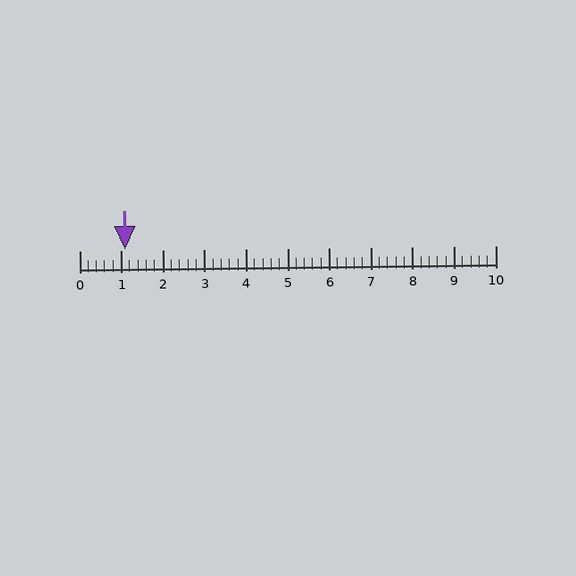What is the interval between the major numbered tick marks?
The major tick marks are spaced 1 units apart.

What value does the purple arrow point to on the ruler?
The purple arrow points to approximately 1.1.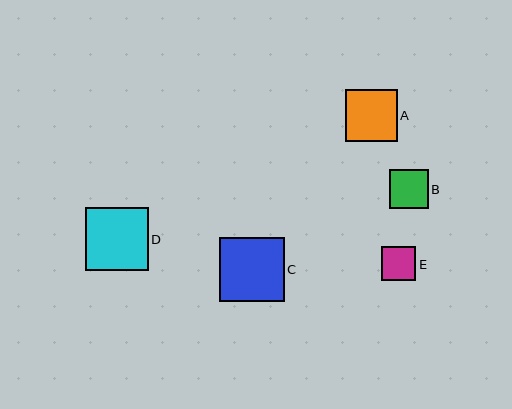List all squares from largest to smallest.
From largest to smallest: C, D, A, B, E.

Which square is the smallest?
Square E is the smallest with a size of approximately 34 pixels.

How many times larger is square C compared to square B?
Square C is approximately 1.7 times the size of square B.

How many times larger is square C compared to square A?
Square C is approximately 1.2 times the size of square A.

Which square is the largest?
Square C is the largest with a size of approximately 64 pixels.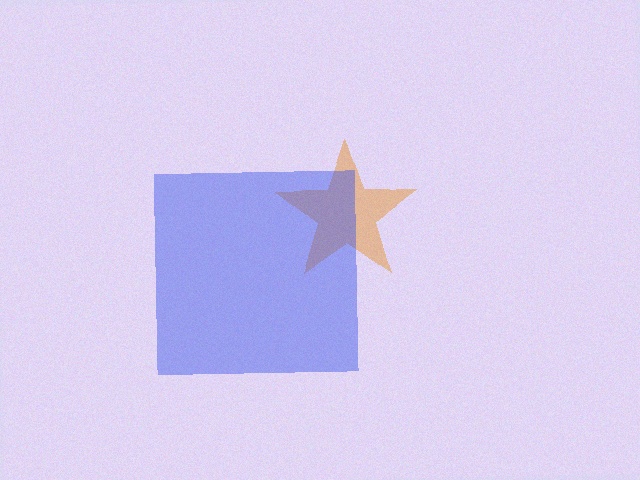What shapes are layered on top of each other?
The layered shapes are: an orange star, a blue square.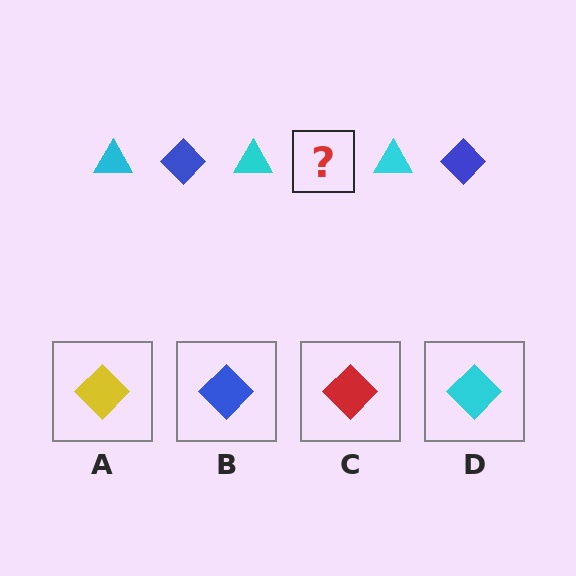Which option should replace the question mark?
Option B.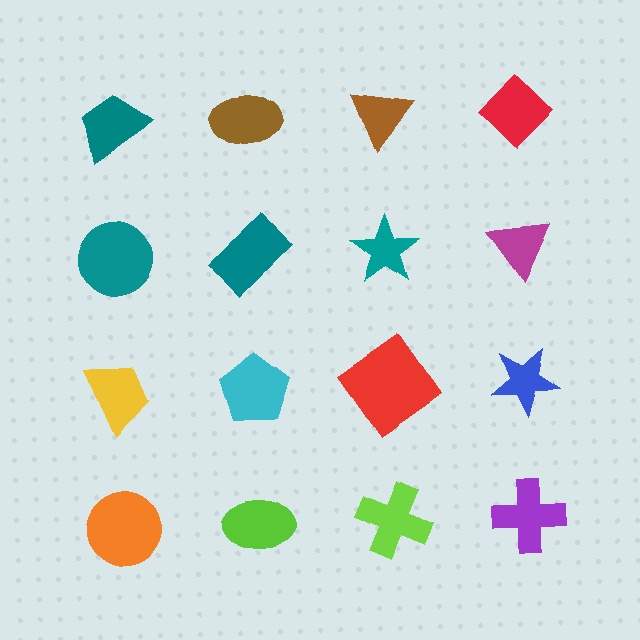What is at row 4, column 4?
A purple cross.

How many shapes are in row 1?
4 shapes.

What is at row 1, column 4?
A red diamond.